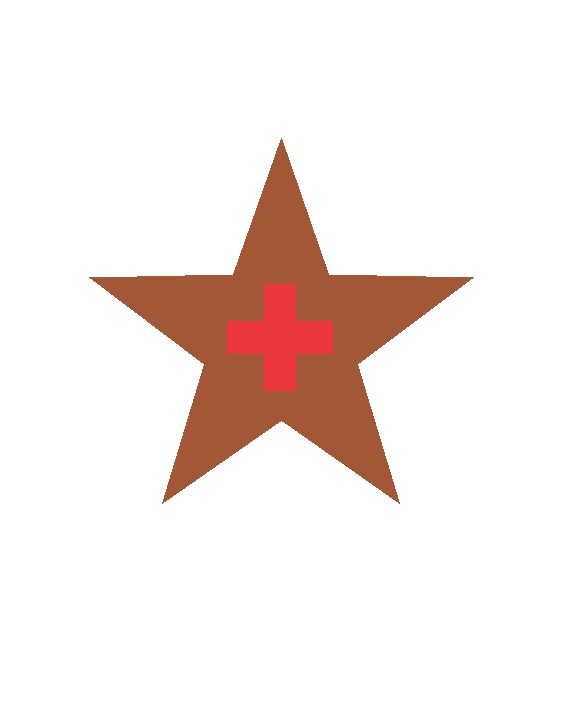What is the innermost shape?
The red cross.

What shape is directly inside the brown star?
The red cross.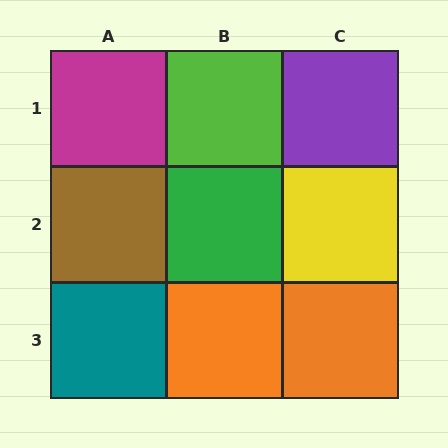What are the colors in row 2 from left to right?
Brown, green, yellow.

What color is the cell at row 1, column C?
Purple.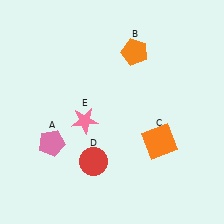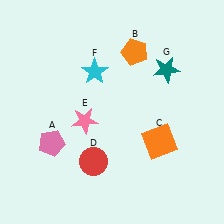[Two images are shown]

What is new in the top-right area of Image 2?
A teal star (G) was added in the top-right area of Image 2.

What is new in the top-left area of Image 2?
A cyan star (F) was added in the top-left area of Image 2.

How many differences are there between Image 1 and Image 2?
There are 2 differences between the two images.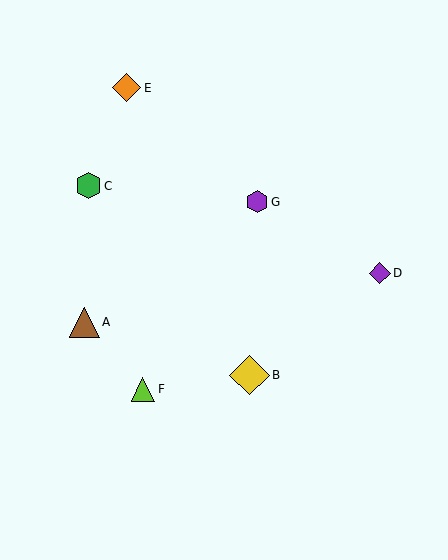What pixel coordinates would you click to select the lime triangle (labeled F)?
Click at (143, 389) to select the lime triangle F.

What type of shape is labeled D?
Shape D is a purple diamond.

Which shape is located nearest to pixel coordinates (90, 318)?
The brown triangle (labeled A) at (84, 322) is nearest to that location.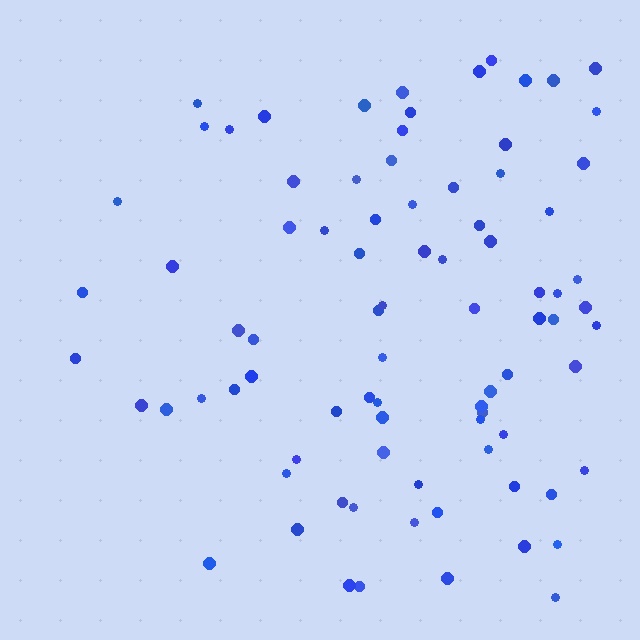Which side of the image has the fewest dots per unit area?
The left.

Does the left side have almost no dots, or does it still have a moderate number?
Still a moderate number, just noticeably fewer than the right.